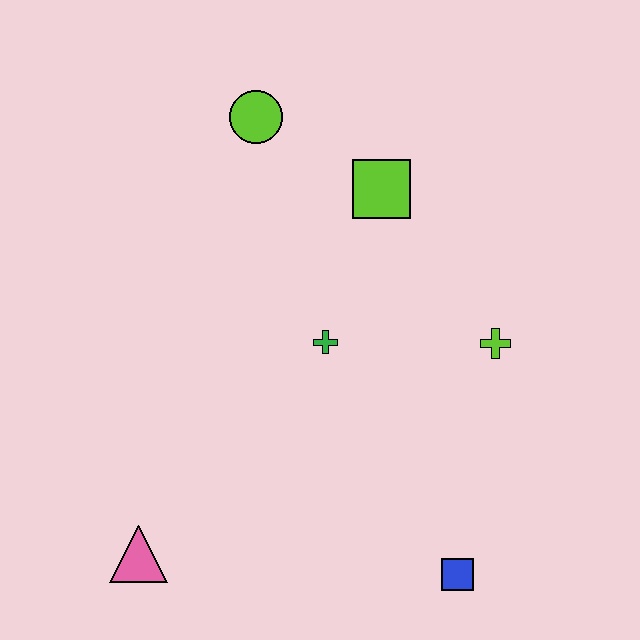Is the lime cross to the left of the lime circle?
No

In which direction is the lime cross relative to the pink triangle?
The lime cross is to the right of the pink triangle.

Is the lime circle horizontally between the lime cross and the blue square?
No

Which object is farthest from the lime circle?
The blue square is farthest from the lime circle.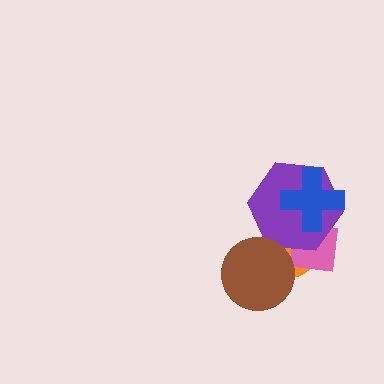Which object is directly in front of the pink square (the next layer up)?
The purple hexagon is directly in front of the pink square.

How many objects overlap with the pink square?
3 objects overlap with the pink square.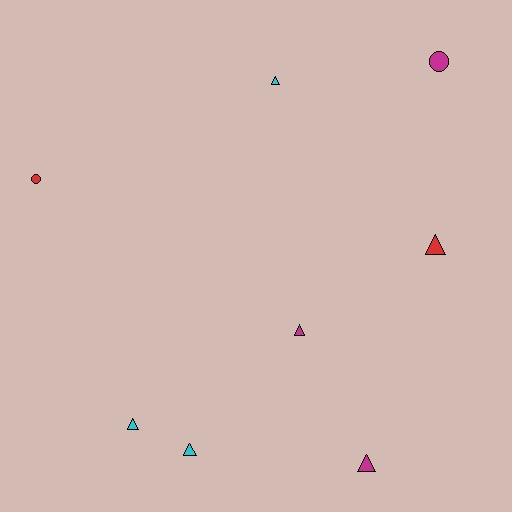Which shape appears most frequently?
Triangle, with 6 objects.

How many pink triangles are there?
There are no pink triangles.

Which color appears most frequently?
Magenta, with 3 objects.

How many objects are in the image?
There are 8 objects.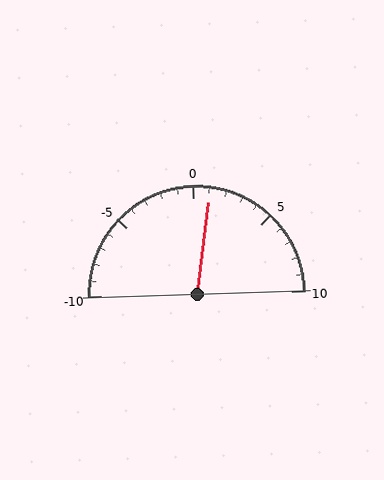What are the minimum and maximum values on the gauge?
The gauge ranges from -10 to 10.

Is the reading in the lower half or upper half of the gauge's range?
The reading is in the upper half of the range (-10 to 10).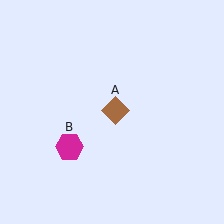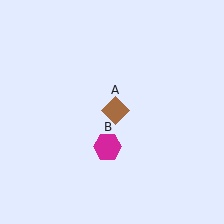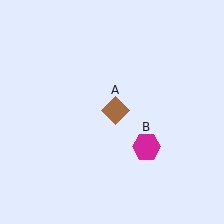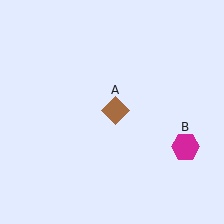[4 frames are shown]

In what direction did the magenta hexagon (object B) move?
The magenta hexagon (object B) moved right.